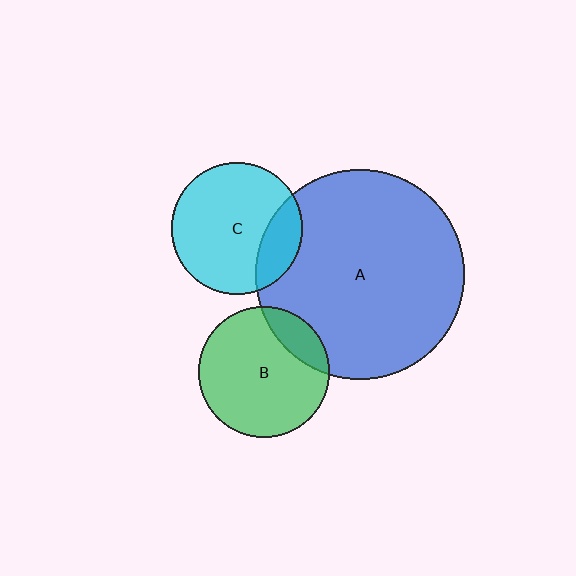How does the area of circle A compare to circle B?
Approximately 2.5 times.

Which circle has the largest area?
Circle A (blue).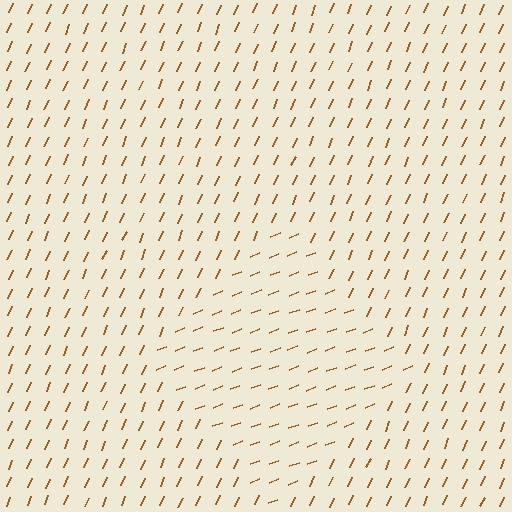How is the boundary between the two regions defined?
The boundary is defined purely by a change in line orientation (approximately 45 degrees difference). All lines are the same color and thickness.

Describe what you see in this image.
The image is filled with small brown line segments. A diamond region in the image has lines oriented differently from the surrounding lines, creating a visible texture boundary.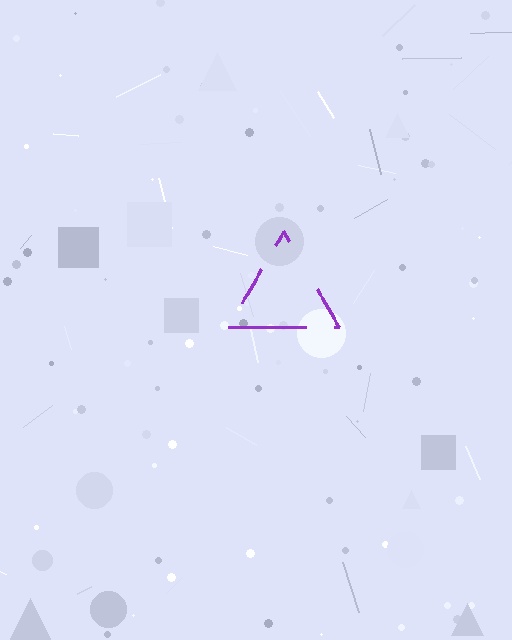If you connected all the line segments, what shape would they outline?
They would outline a triangle.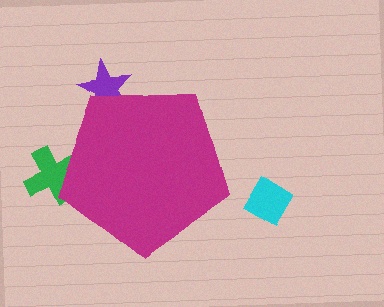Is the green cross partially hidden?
Yes, the green cross is partially hidden behind the magenta pentagon.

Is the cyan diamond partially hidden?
No, the cyan diamond is fully visible.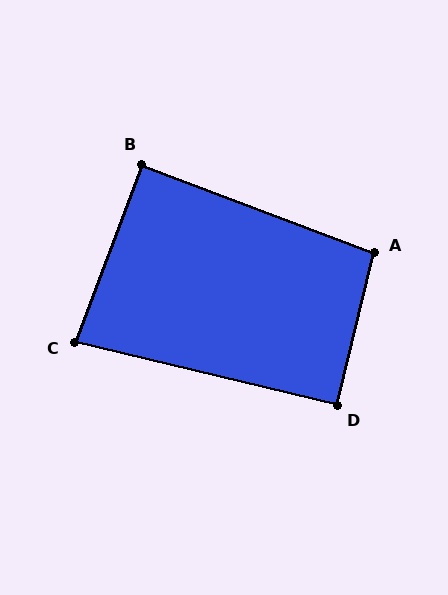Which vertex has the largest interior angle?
A, at approximately 97 degrees.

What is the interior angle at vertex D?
Approximately 90 degrees (approximately right).